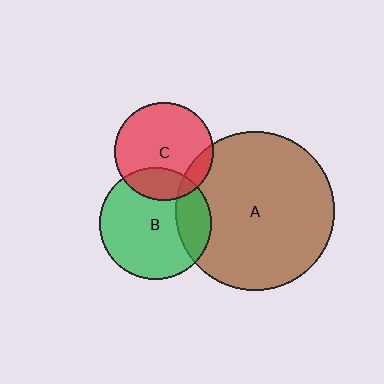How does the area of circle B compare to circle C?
Approximately 1.3 times.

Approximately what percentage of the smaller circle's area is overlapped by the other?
Approximately 20%.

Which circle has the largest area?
Circle A (brown).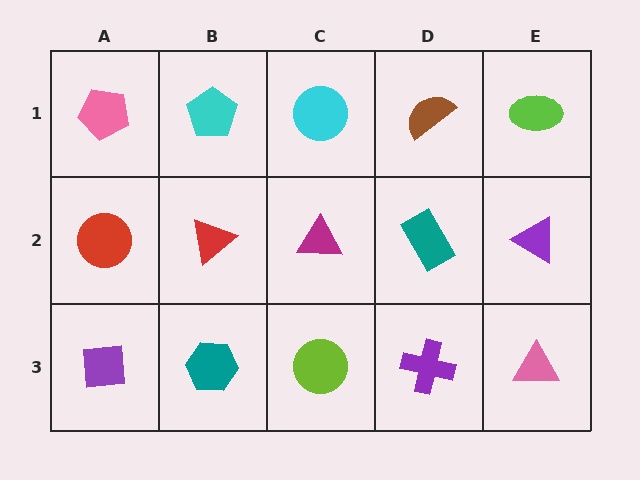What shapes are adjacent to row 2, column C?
A cyan circle (row 1, column C), a lime circle (row 3, column C), a red triangle (row 2, column B), a teal rectangle (row 2, column D).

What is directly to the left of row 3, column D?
A lime circle.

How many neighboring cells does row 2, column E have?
3.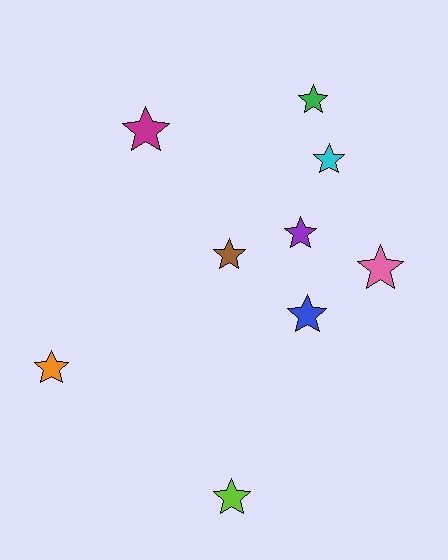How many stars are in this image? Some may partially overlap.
There are 9 stars.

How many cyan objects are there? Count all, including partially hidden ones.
There is 1 cyan object.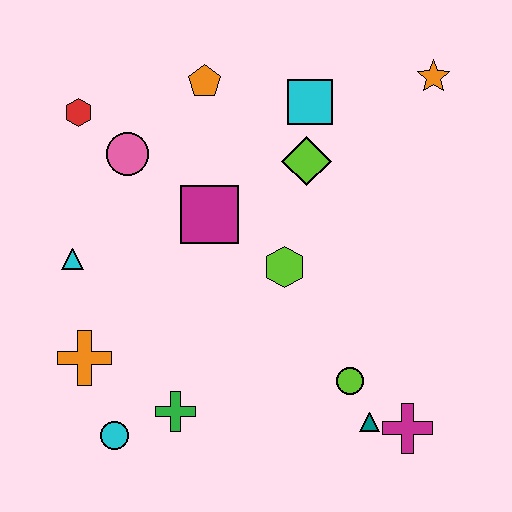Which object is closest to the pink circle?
The red hexagon is closest to the pink circle.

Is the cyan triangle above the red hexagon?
No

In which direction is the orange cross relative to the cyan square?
The orange cross is below the cyan square.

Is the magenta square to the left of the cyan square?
Yes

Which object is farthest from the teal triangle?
The red hexagon is farthest from the teal triangle.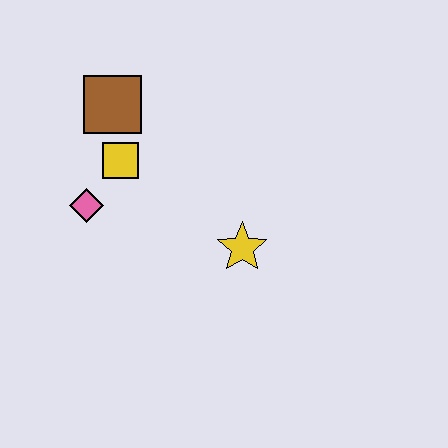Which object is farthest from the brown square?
The yellow star is farthest from the brown square.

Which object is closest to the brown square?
The yellow square is closest to the brown square.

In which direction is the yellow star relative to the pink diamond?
The yellow star is to the right of the pink diamond.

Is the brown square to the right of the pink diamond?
Yes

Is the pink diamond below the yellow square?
Yes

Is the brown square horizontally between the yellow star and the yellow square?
No